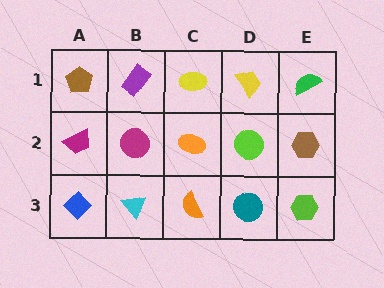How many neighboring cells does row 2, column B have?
4.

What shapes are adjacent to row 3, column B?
A magenta circle (row 2, column B), a blue diamond (row 3, column A), an orange semicircle (row 3, column C).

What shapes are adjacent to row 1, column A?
A magenta trapezoid (row 2, column A), a purple rectangle (row 1, column B).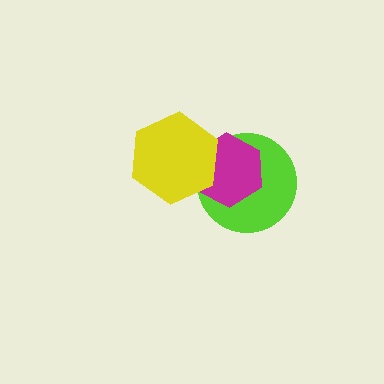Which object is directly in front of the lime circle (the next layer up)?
The magenta hexagon is directly in front of the lime circle.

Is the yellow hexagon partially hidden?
No, no other shape covers it.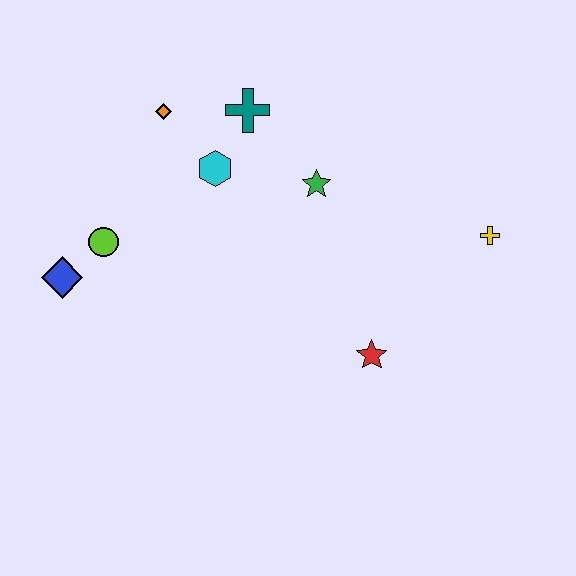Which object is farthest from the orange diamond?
The yellow cross is farthest from the orange diamond.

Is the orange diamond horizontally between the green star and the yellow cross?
No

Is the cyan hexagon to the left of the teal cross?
Yes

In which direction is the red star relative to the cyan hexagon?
The red star is below the cyan hexagon.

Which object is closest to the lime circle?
The blue diamond is closest to the lime circle.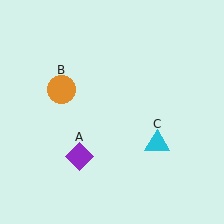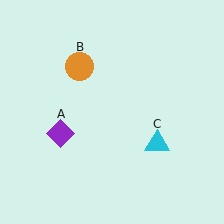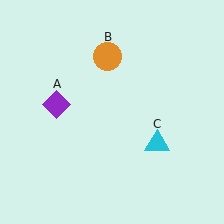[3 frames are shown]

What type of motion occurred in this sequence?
The purple diamond (object A), orange circle (object B) rotated clockwise around the center of the scene.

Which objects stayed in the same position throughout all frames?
Cyan triangle (object C) remained stationary.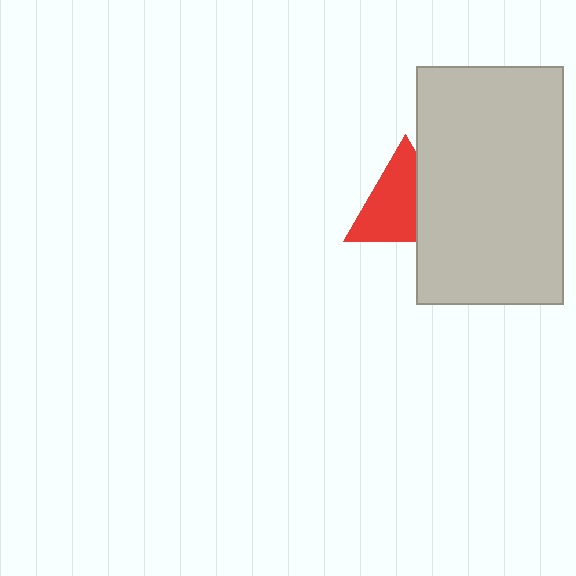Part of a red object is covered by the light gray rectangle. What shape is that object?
It is a triangle.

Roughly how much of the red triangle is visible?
About half of it is visible (roughly 65%).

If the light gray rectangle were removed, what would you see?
You would see the complete red triangle.